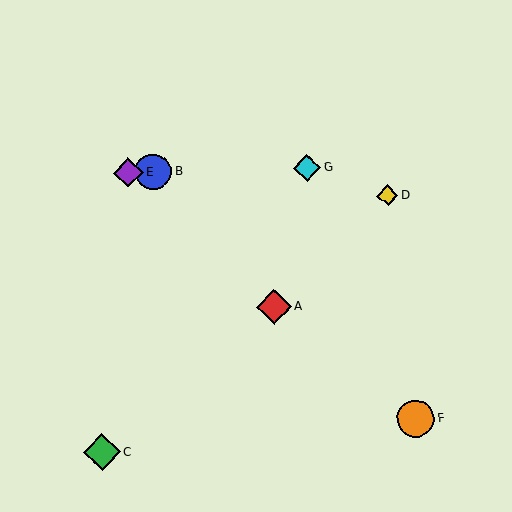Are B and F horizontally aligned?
No, B is at y≈172 and F is at y≈419.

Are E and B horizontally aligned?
Yes, both are at y≈173.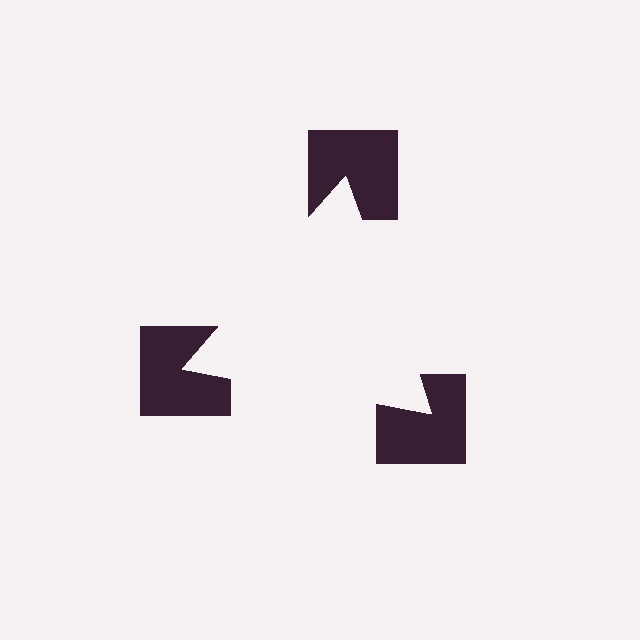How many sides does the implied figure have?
3 sides.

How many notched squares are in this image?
There are 3 — one at each vertex of the illusory triangle.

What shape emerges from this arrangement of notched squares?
An illusory triangle — its edges are inferred from the aligned wedge cuts in the notched squares, not physically drawn.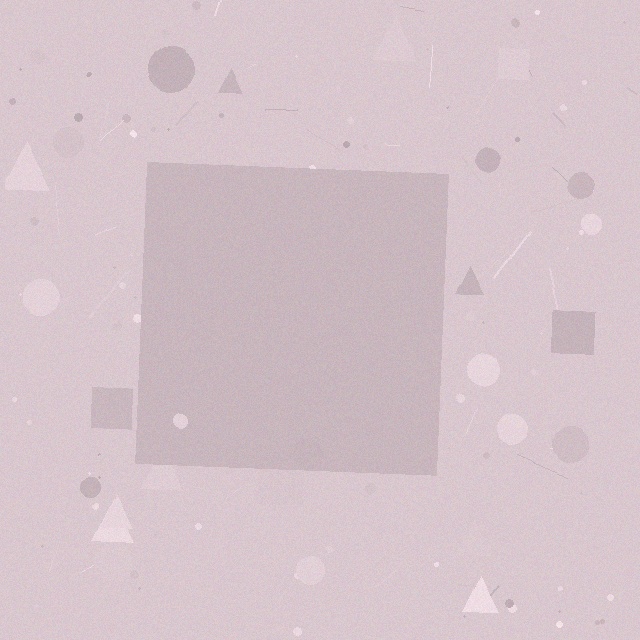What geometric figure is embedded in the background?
A square is embedded in the background.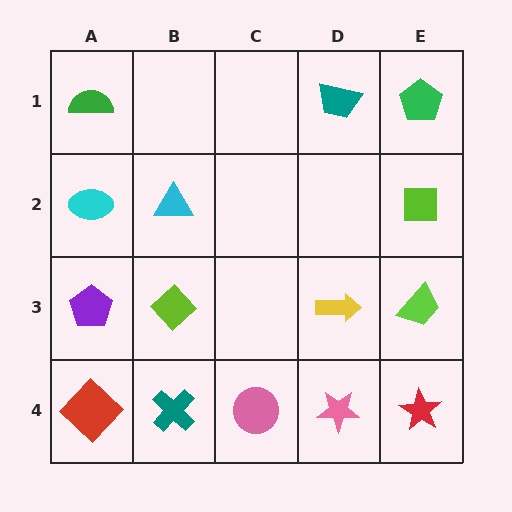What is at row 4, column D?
A pink star.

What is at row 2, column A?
A cyan ellipse.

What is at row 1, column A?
A green semicircle.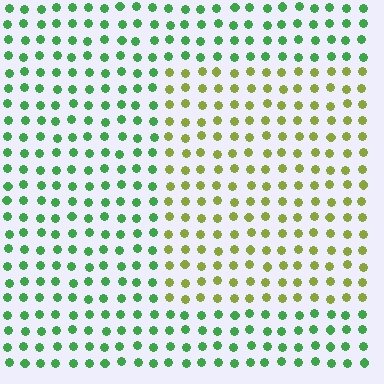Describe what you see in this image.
The image is filled with small green elements in a uniform arrangement. A rectangle-shaped region is visible where the elements are tinted to a slightly different hue, forming a subtle color boundary.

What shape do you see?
I see a rectangle.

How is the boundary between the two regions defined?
The boundary is defined purely by a slight shift in hue (about 50 degrees). Spacing, size, and orientation are identical on both sides.